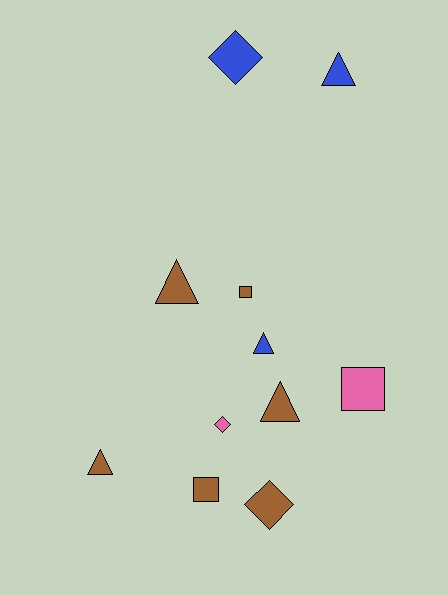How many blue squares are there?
There are no blue squares.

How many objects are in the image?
There are 11 objects.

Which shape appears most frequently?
Triangle, with 5 objects.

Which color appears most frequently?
Brown, with 6 objects.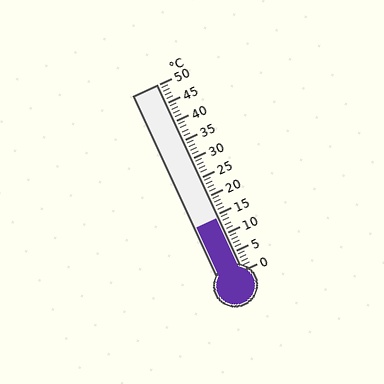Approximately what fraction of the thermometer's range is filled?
The thermometer is filled to approximately 30% of its range.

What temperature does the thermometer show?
The thermometer shows approximately 14°C.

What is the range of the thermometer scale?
The thermometer scale ranges from 0°C to 50°C.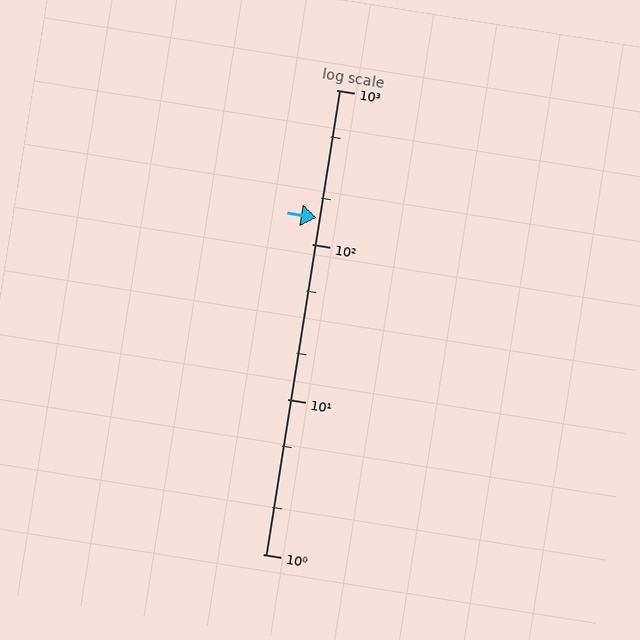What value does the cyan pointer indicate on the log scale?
The pointer indicates approximately 150.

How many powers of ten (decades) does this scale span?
The scale spans 3 decades, from 1 to 1000.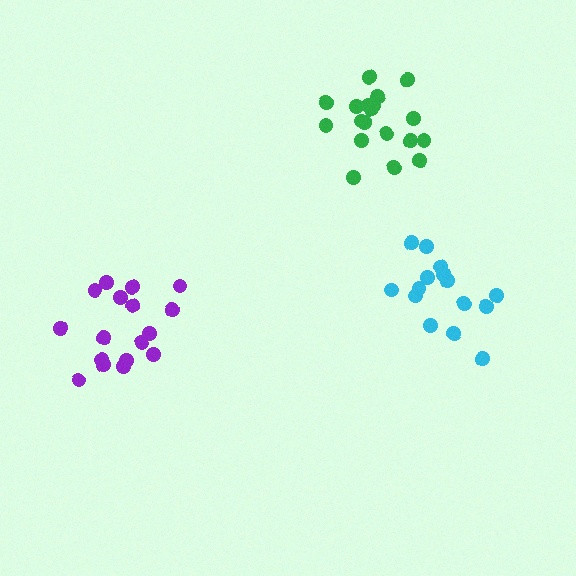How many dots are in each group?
Group 1: 15 dots, Group 2: 17 dots, Group 3: 19 dots (51 total).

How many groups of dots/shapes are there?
There are 3 groups.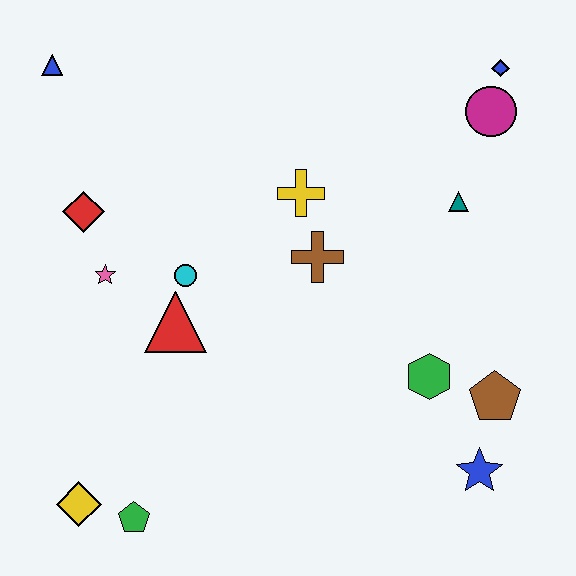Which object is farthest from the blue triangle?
The blue star is farthest from the blue triangle.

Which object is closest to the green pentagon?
The yellow diamond is closest to the green pentagon.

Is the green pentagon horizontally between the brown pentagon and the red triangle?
No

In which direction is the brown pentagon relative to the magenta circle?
The brown pentagon is below the magenta circle.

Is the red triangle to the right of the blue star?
No